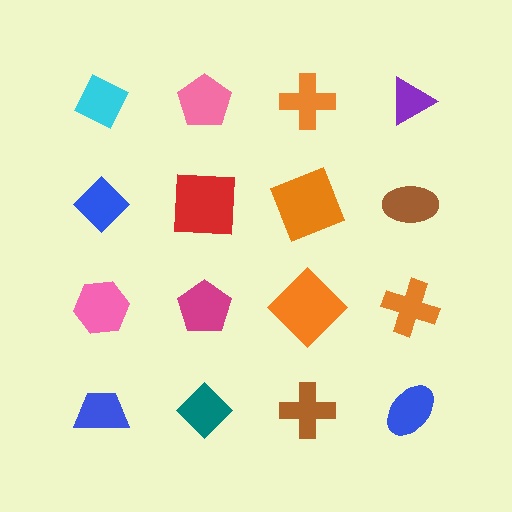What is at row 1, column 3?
An orange cross.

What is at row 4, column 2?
A teal diamond.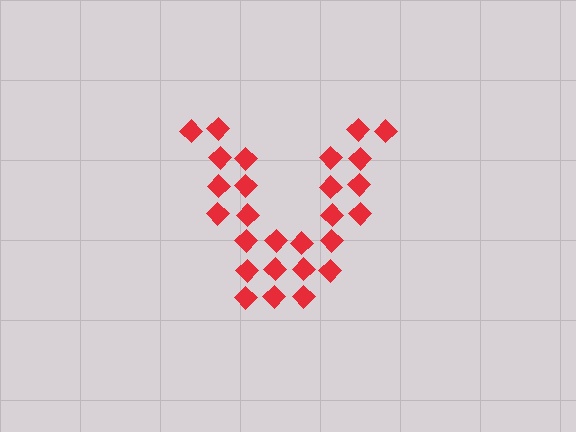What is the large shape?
The large shape is the letter V.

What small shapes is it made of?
It is made of small diamonds.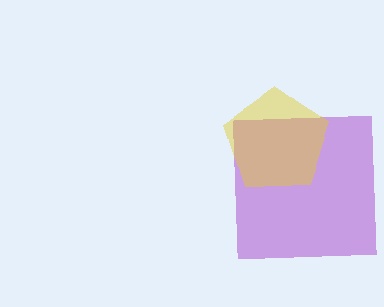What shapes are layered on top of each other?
The layered shapes are: a purple square, a yellow pentagon.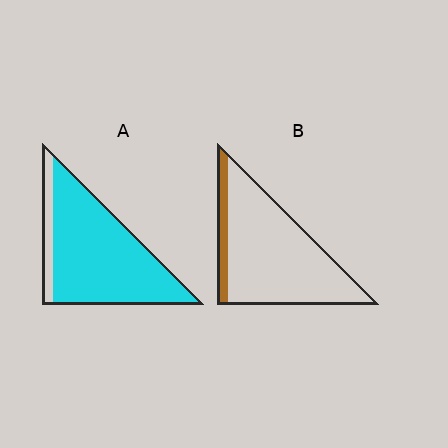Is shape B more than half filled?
No.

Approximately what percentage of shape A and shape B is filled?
A is approximately 85% and B is approximately 15%.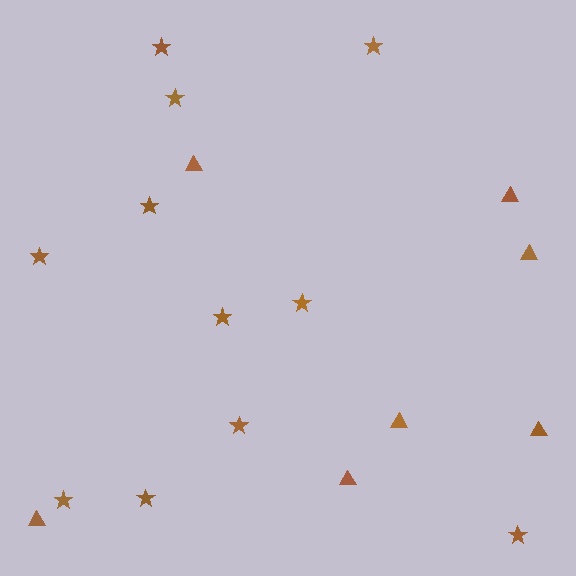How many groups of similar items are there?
There are 2 groups: one group of stars (11) and one group of triangles (7).